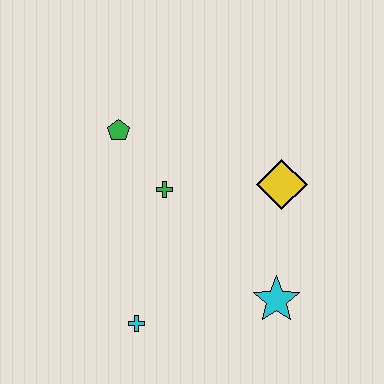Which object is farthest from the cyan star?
The green pentagon is farthest from the cyan star.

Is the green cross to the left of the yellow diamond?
Yes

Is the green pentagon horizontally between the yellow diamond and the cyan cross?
No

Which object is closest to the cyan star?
The yellow diamond is closest to the cyan star.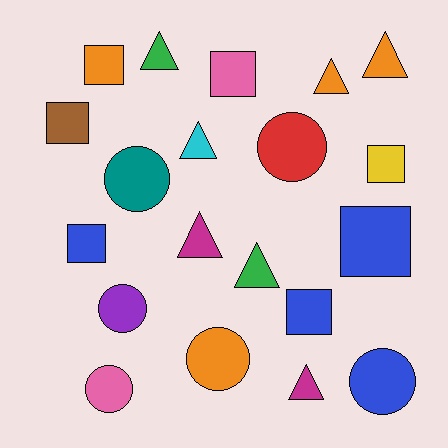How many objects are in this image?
There are 20 objects.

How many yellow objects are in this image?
There is 1 yellow object.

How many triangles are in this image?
There are 7 triangles.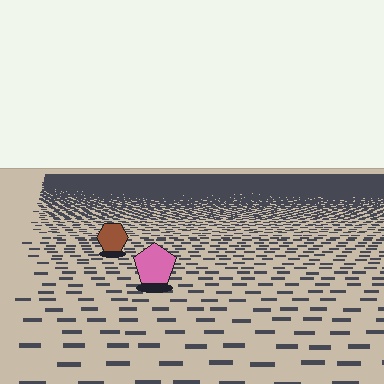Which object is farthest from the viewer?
The brown hexagon is farthest from the viewer. It appears smaller and the ground texture around it is denser.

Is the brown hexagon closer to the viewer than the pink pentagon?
No. The pink pentagon is closer — you can tell from the texture gradient: the ground texture is coarser near it.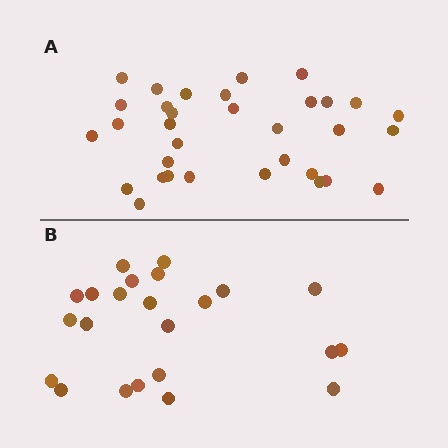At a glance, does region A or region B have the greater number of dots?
Region A (the top region) has more dots.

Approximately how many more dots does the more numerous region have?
Region A has roughly 10 or so more dots than region B.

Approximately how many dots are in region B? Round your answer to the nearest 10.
About 20 dots. (The exact count is 23, which rounds to 20.)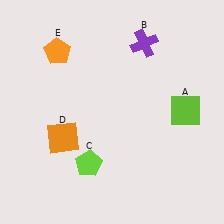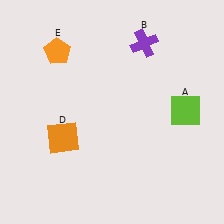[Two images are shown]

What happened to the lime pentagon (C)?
The lime pentagon (C) was removed in Image 2. It was in the bottom-left area of Image 1.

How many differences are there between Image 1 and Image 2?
There is 1 difference between the two images.